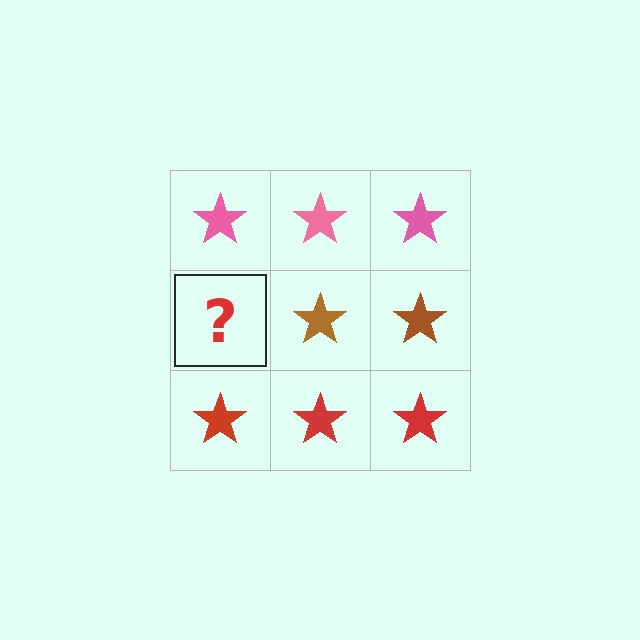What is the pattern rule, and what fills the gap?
The rule is that each row has a consistent color. The gap should be filled with a brown star.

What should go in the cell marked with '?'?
The missing cell should contain a brown star.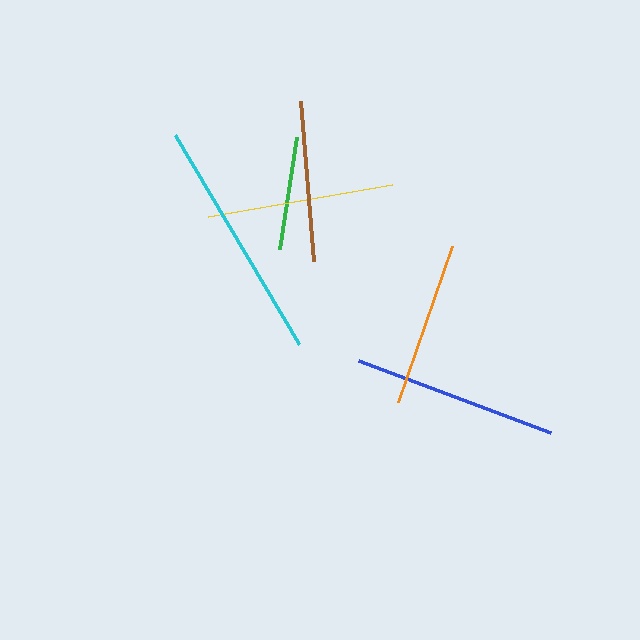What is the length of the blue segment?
The blue segment is approximately 205 pixels long.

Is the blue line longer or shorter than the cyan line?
The cyan line is longer than the blue line.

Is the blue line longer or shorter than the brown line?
The blue line is longer than the brown line.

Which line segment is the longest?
The cyan line is the longest at approximately 243 pixels.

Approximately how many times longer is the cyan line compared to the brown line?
The cyan line is approximately 1.5 times the length of the brown line.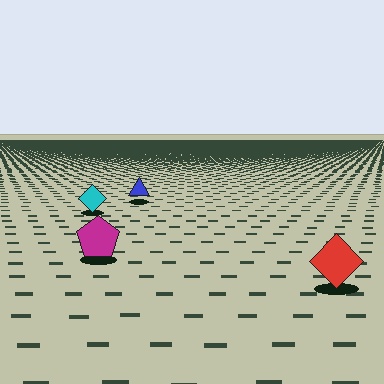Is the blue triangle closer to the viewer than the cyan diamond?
No. The cyan diamond is closer — you can tell from the texture gradient: the ground texture is coarser near it.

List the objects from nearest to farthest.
From nearest to farthest: the red diamond, the magenta pentagon, the cyan diamond, the blue triangle.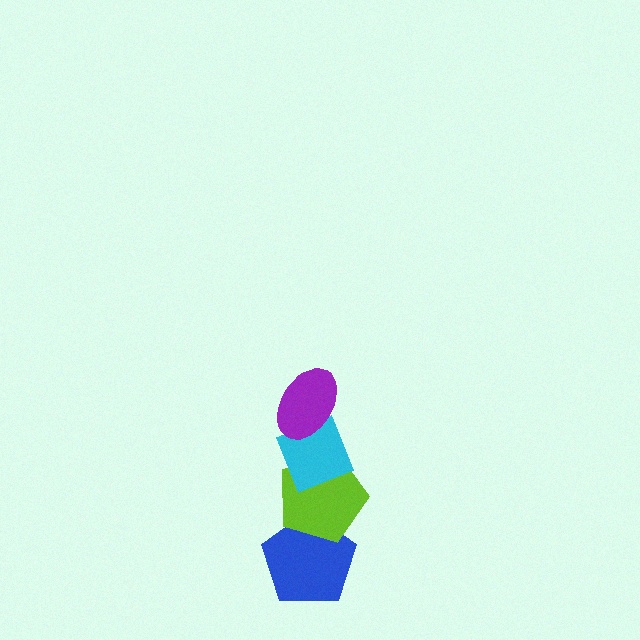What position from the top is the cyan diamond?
The cyan diamond is 2nd from the top.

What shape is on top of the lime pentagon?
The cyan diamond is on top of the lime pentagon.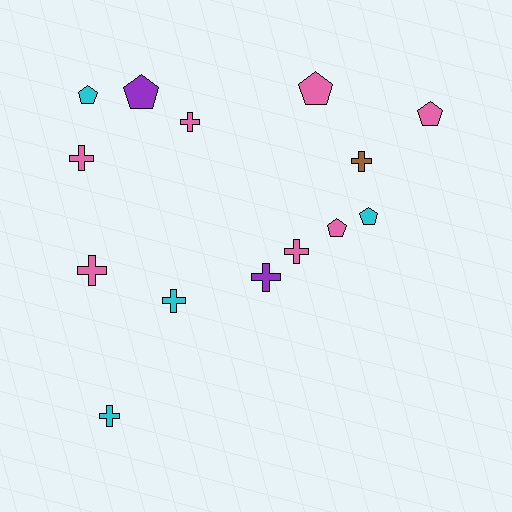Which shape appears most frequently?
Cross, with 8 objects.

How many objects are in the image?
There are 14 objects.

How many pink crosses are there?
There are 4 pink crosses.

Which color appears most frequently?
Pink, with 7 objects.